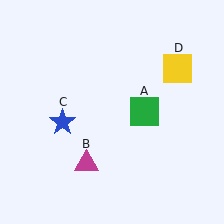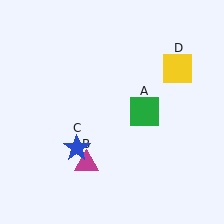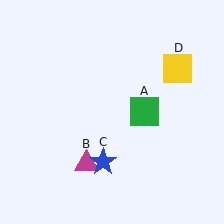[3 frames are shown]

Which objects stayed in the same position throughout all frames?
Green square (object A) and magenta triangle (object B) and yellow square (object D) remained stationary.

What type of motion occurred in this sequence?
The blue star (object C) rotated counterclockwise around the center of the scene.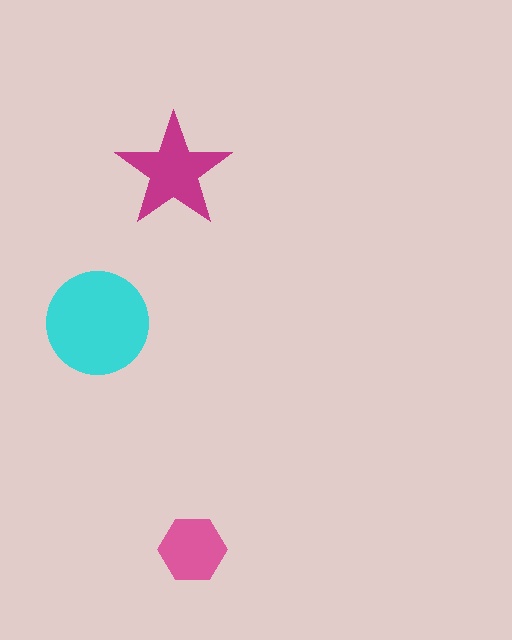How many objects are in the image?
There are 3 objects in the image.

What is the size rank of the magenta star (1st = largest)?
2nd.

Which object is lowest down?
The pink hexagon is bottommost.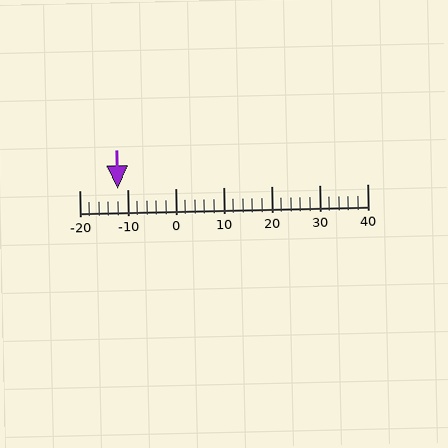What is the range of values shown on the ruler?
The ruler shows values from -20 to 40.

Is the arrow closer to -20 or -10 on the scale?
The arrow is closer to -10.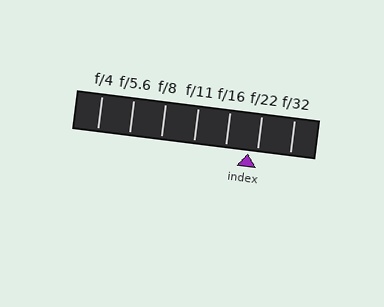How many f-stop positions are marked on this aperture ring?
There are 7 f-stop positions marked.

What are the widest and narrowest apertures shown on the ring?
The widest aperture shown is f/4 and the narrowest is f/32.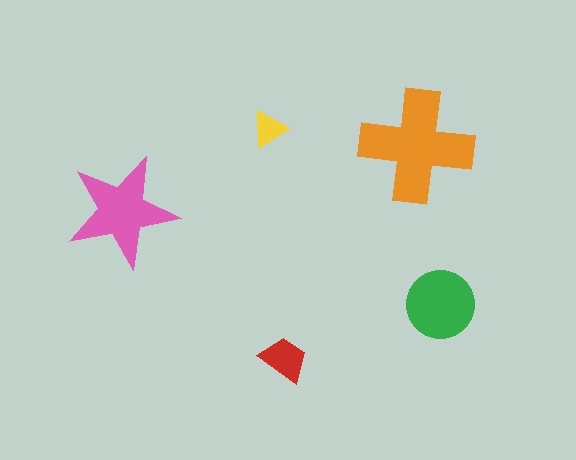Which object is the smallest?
The yellow triangle.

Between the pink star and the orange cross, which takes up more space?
The orange cross.